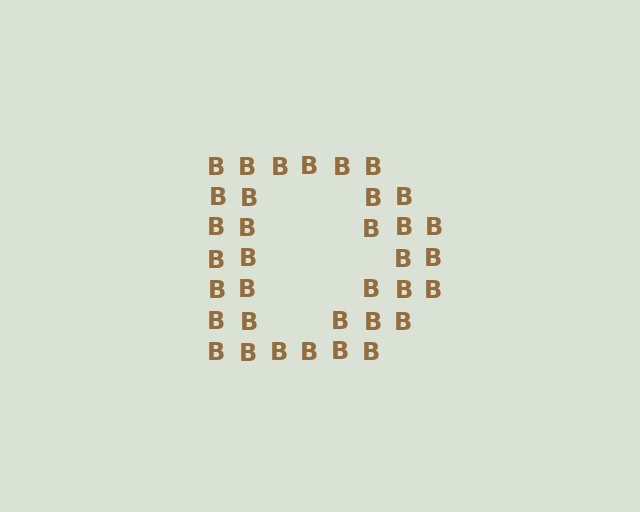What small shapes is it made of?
It is made of small letter B's.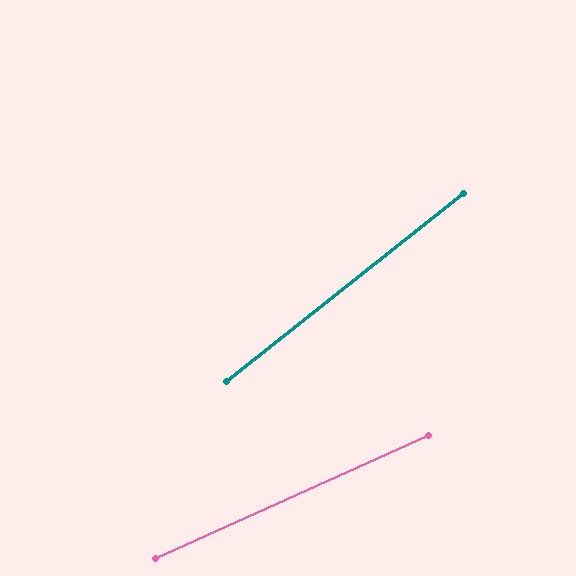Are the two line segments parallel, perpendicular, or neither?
Neither parallel nor perpendicular — they differ by about 14°.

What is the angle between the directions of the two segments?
Approximately 14 degrees.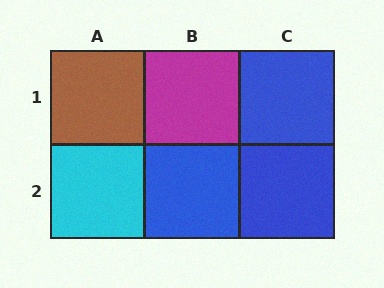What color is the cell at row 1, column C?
Blue.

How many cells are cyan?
1 cell is cyan.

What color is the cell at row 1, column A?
Brown.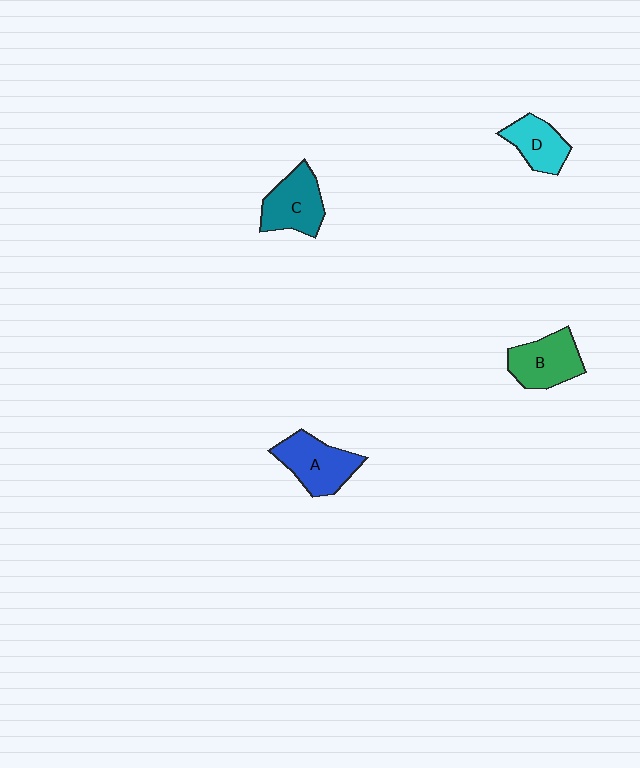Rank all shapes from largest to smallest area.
From largest to smallest: A (blue), B (green), C (teal), D (cyan).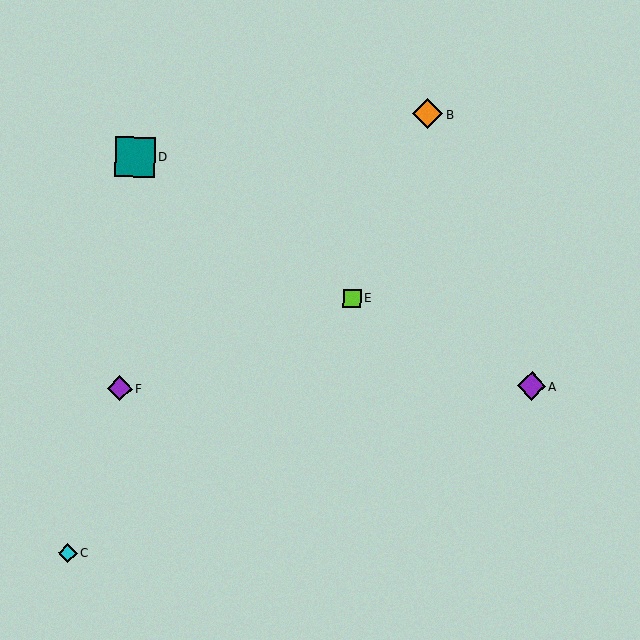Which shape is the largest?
The teal square (labeled D) is the largest.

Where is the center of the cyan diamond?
The center of the cyan diamond is at (68, 553).